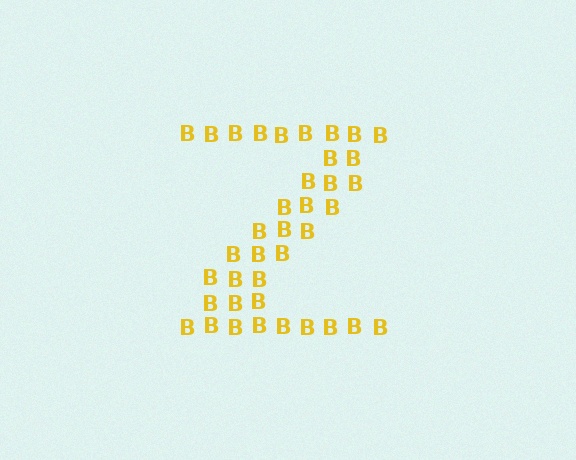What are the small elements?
The small elements are letter B's.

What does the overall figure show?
The overall figure shows the letter Z.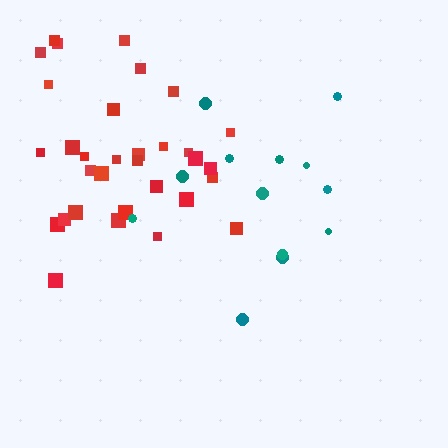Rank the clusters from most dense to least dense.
red, teal.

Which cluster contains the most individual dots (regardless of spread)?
Red (32).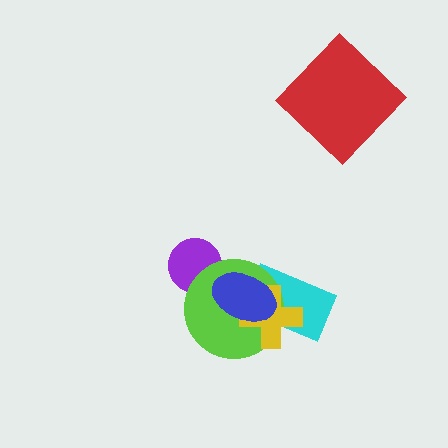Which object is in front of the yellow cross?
The blue ellipse is in front of the yellow cross.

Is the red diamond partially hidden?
No, no other shape covers it.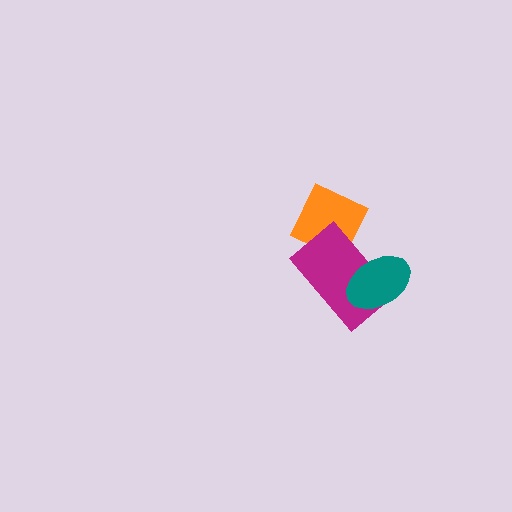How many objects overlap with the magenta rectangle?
2 objects overlap with the magenta rectangle.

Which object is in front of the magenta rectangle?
The teal ellipse is in front of the magenta rectangle.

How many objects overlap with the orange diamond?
1 object overlaps with the orange diamond.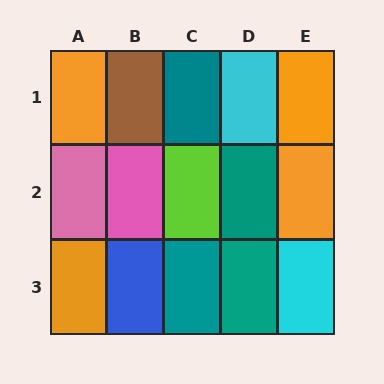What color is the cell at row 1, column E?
Orange.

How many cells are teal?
4 cells are teal.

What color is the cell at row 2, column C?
Lime.